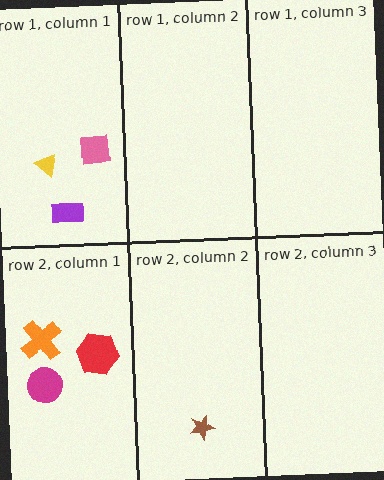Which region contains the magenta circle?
The row 2, column 1 region.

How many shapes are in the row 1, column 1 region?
3.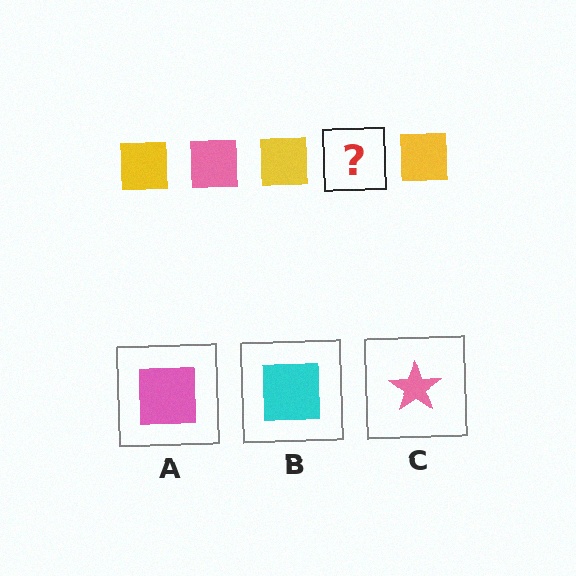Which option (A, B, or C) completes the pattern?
A.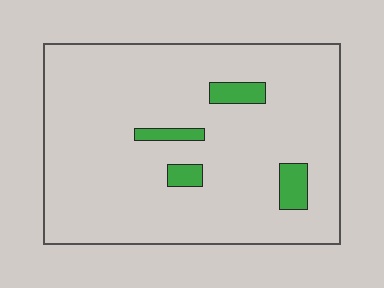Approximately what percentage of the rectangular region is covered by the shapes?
Approximately 5%.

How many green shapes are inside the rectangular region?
4.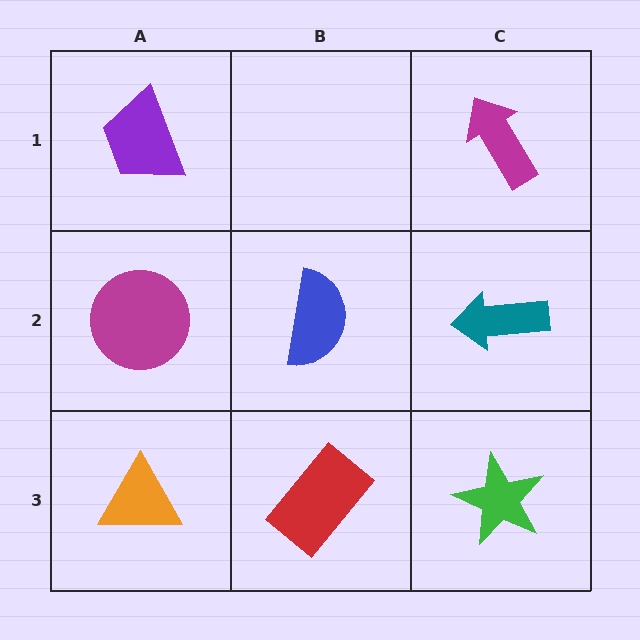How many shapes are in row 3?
3 shapes.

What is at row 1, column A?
A purple trapezoid.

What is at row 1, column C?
A magenta arrow.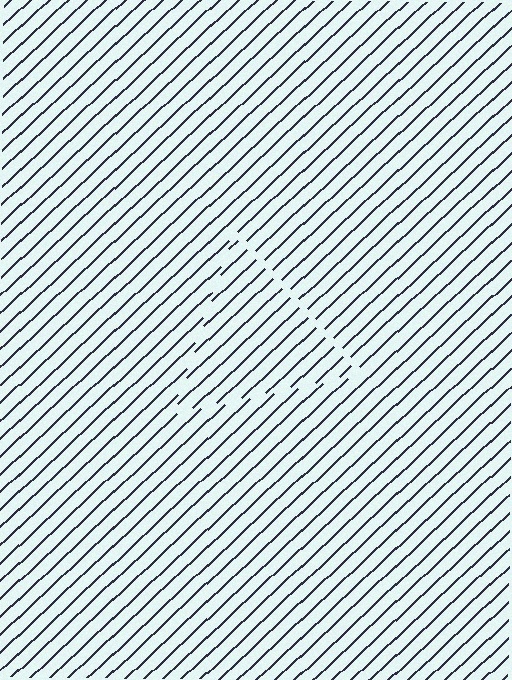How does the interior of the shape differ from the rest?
The interior of the shape contains the same grating, shifted by half a period — the contour is defined by the phase discontinuity where line-ends from the inner and outer gratings abut.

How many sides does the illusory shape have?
3 sides — the line-ends trace a triangle.